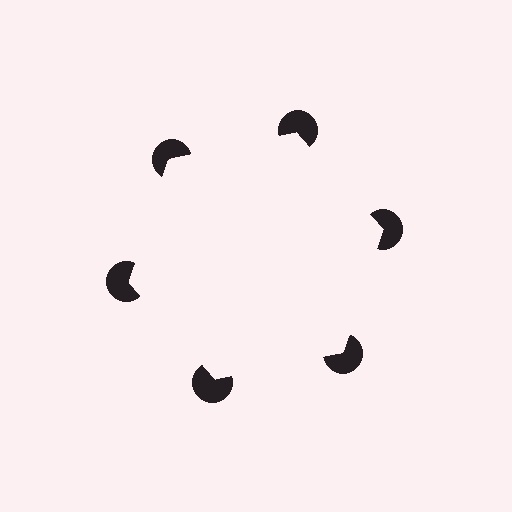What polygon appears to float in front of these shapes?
An illusory hexagon — its edges are inferred from the aligned wedge cuts in the pac-man discs, not physically drawn.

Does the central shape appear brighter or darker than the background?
It typically appears slightly brighter than the background, even though no actual brightness change is drawn.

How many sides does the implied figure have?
6 sides.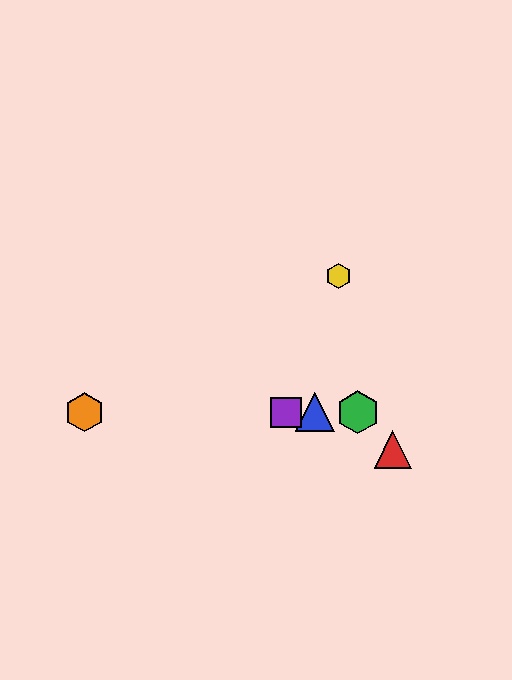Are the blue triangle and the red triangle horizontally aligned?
No, the blue triangle is at y≈412 and the red triangle is at y≈450.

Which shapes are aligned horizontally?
The blue triangle, the green hexagon, the purple square, the orange hexagon are aligned horizontally.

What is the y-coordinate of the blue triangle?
The blue triangle is at y≈412.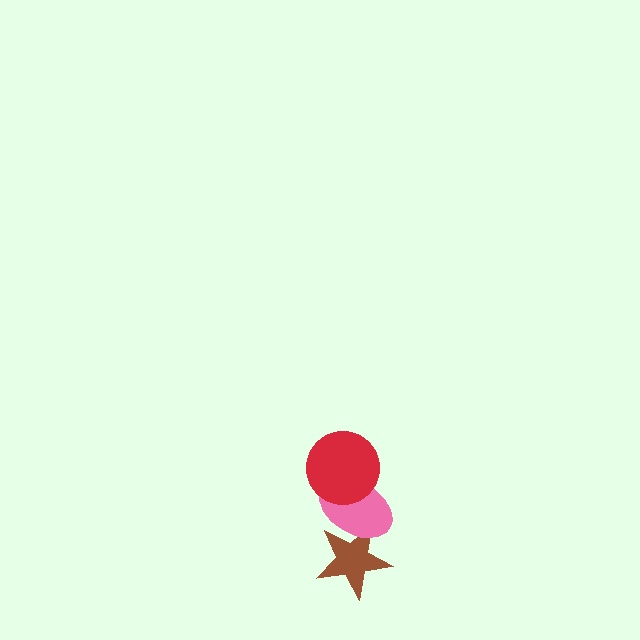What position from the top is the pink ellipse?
The pink ellipse is 2nd from the top.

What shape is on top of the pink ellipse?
The red circle is on top of the pink ellipse.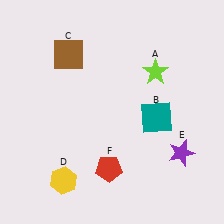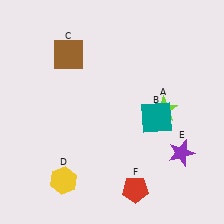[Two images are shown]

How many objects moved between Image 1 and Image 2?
2 objects moved between the two images.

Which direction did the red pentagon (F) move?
The red pentagon (F) moved right.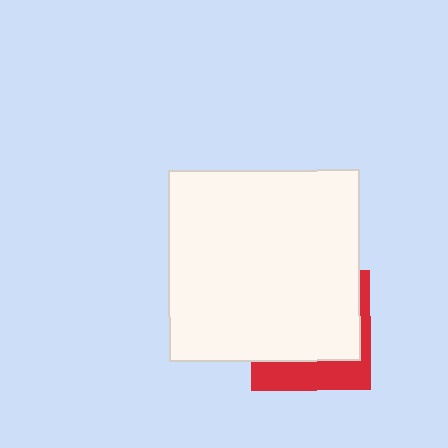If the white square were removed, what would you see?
You would see the complete red square.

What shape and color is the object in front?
The object in front is a white square.